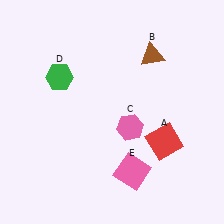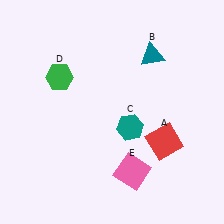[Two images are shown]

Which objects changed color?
B changed from brown to teal. C changed from pink to teal.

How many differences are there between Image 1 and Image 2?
There are 2 differences between the two images.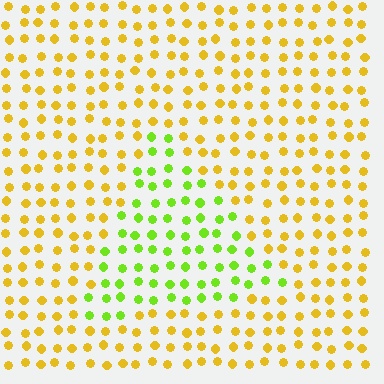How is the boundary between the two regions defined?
The boundary is defined purely by a slight shift in hue (about 48 degrees). Spacing, size, and orientation are identical on both sides.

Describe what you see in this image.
The image is filled with small yellow elements in a uniform arrangement. A triangle-shaped region is visible where the elements are tinted to a slightly different hue, forming a subtle color boundary.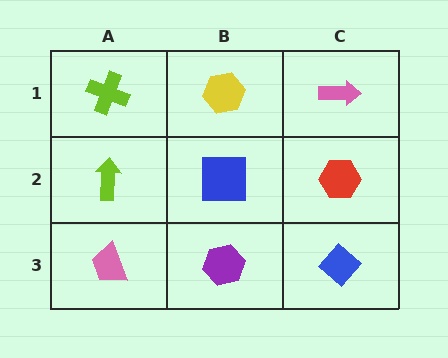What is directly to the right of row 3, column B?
A blue diamond.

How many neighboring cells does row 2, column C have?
3.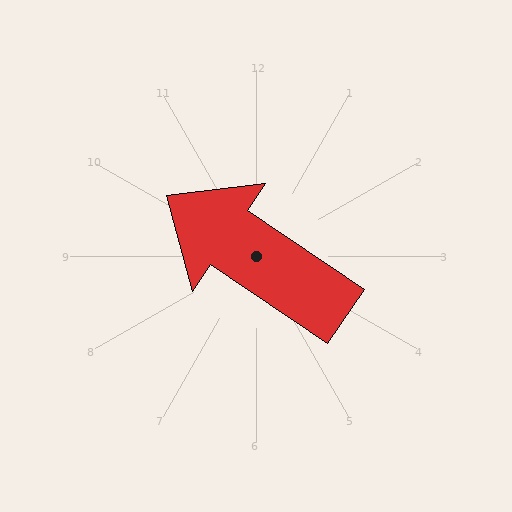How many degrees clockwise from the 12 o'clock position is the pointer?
Approximately 304 degrees.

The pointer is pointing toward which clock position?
Roughly 10 o'clock.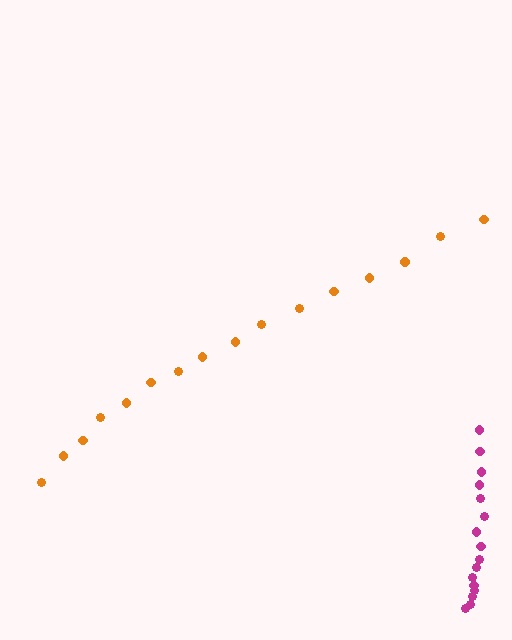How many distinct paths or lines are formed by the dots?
There are 2 distinct paths.